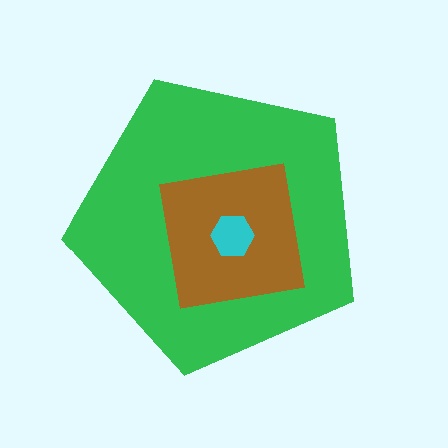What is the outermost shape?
The green pentagon.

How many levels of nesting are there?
3.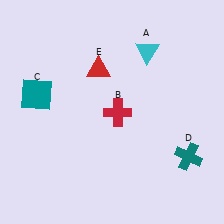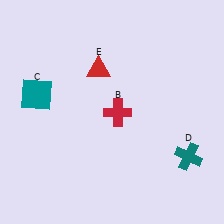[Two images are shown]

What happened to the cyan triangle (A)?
The cyan triangle (A) was removed in Image 2. It was in the top-right area of Image 1.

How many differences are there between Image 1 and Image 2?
There is 1 difference between the two images.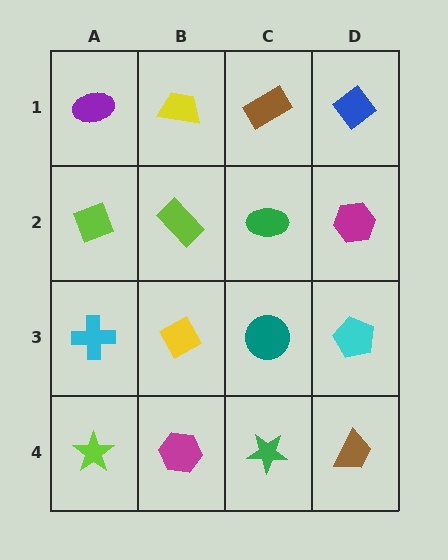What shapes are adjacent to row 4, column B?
A yellow diamond (row 3, column B), a lime star (row 4, column A), a green star (row 4, column C).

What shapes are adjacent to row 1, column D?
A magenta hexagon (row 2, column D), a brown rectangle (row 1, column C).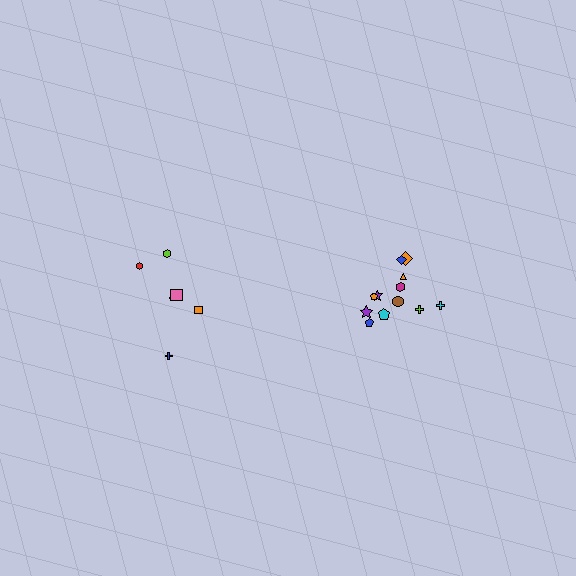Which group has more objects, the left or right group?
The right group.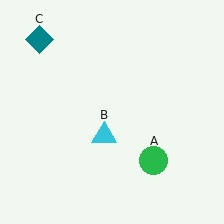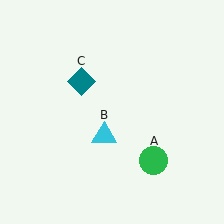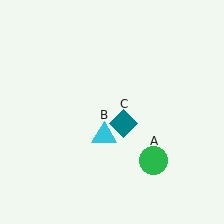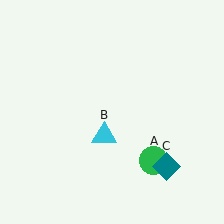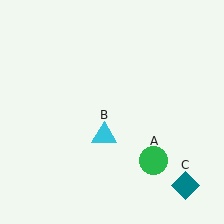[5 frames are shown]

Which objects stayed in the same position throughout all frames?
Green circle (object A) and cyan triangle (object B) remained stationary.